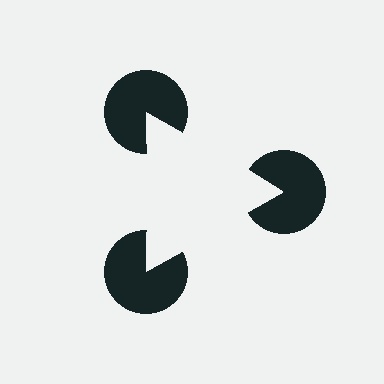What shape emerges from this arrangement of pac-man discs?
An illusory triangle — its edges are inferred from the aligned wedge cuts in the pac-man discs, not physically drawn.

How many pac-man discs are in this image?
There are 3 — one at each vertex of the illusory triangle.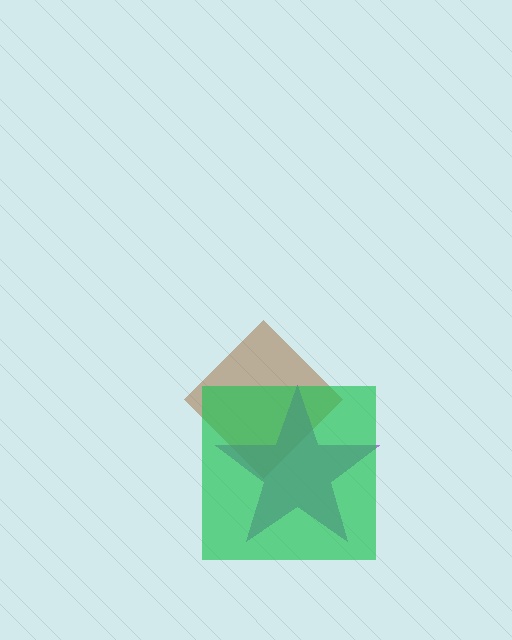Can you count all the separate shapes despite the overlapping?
Yes, there are 3 separate shapes.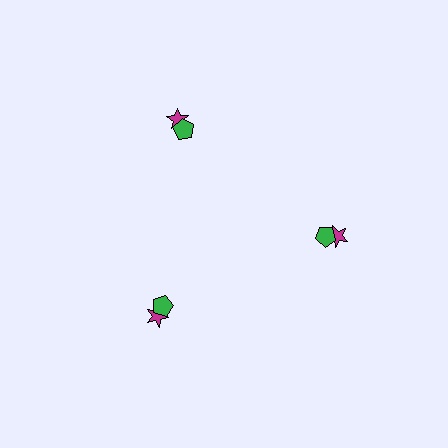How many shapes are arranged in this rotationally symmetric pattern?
There are 6 shapes, arranged in 3 groups of 2.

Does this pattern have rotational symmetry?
Yes, this pattern has 3-fold rotational symmetry. It looks the same after rotating 120 degrees around the center.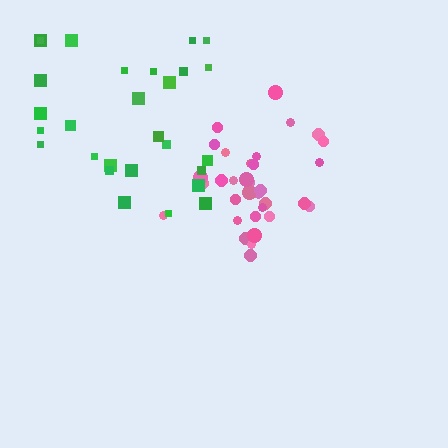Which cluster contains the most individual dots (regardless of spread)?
Pink (34).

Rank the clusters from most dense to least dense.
pink, green.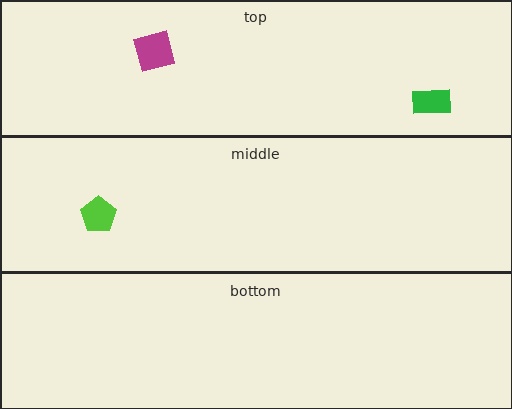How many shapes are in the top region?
2.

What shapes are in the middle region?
The lime pentagon.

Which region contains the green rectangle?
The top region.